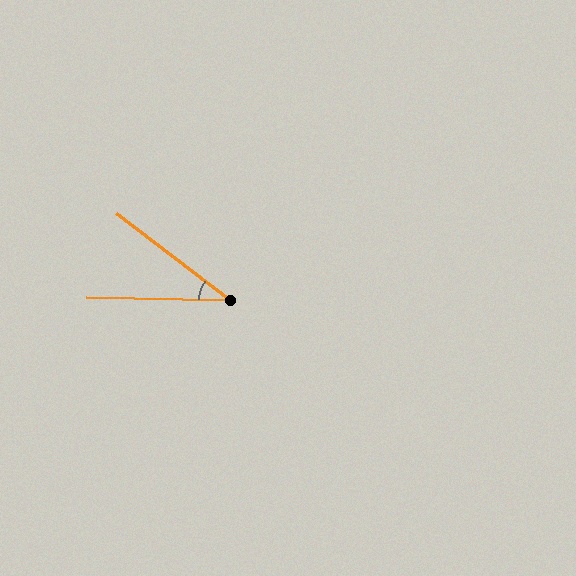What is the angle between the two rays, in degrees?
Approximately 36 degrees.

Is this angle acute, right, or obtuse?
It is acute.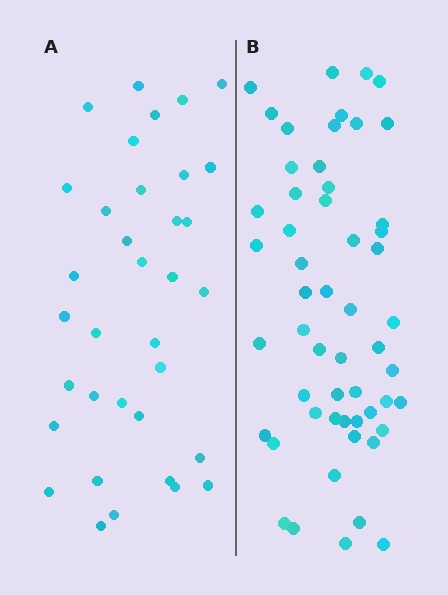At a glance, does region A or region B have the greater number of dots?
Region B (the right region) has more dots.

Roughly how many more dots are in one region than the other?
Region B has approximately 20 more dots than region A.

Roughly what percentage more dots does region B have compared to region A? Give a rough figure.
About 55% more.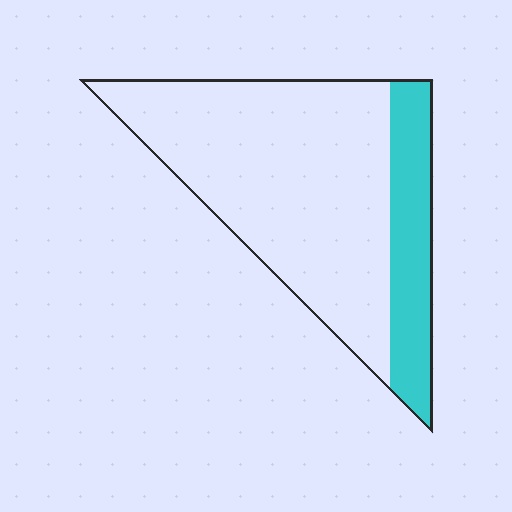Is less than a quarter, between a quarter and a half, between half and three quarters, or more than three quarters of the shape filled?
Less than a quarter.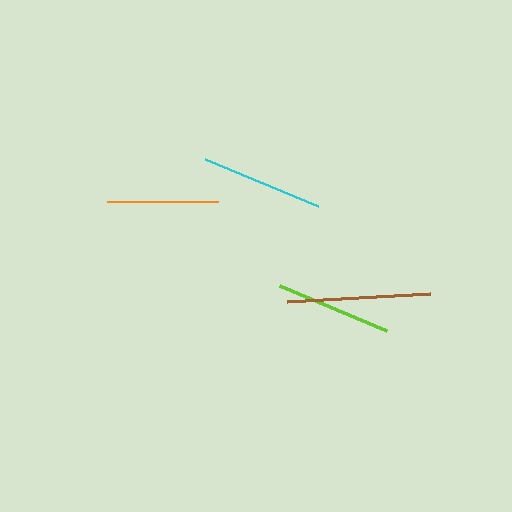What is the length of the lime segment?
The lime segment is approximately 116 pixels long.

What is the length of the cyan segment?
The cyan segment is approximately 123 pixels long.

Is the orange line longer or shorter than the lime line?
The lime line is longer than the orange line.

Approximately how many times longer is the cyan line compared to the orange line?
The cyan line is approximately 1.1 times the length of the orange line.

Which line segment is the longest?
The brown line is the longest at approximately 143 pixels.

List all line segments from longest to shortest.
From longest to shortest: brown, cyan, lime, orange.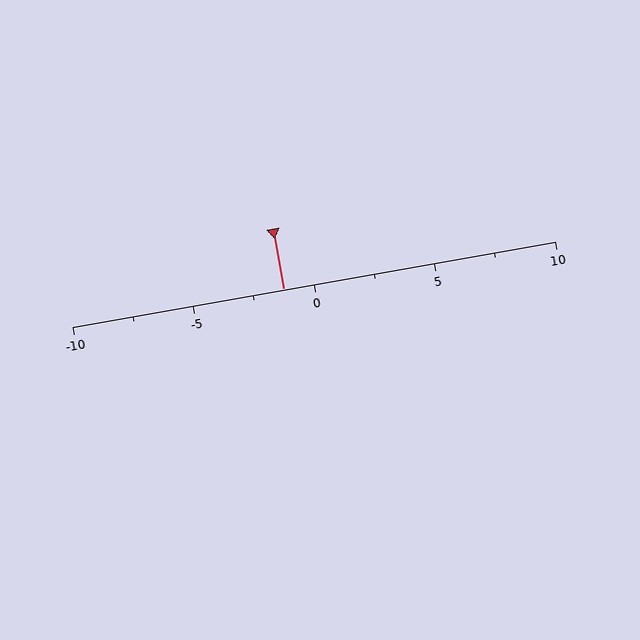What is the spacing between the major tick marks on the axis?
The major ticks are spaced 5 apart.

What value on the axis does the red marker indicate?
The marker indicates approximately -1.2.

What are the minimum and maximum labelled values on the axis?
The axis runs from -10 to 10.